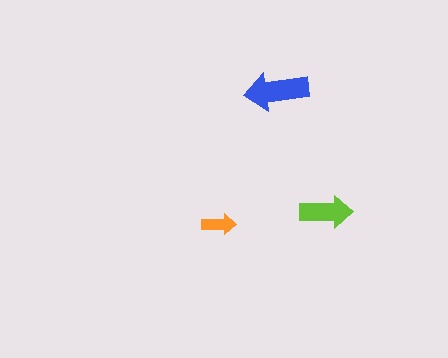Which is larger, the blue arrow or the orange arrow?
The blue one.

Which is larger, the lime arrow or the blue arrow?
The blue one.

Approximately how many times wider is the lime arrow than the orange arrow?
About 1.5 times wider.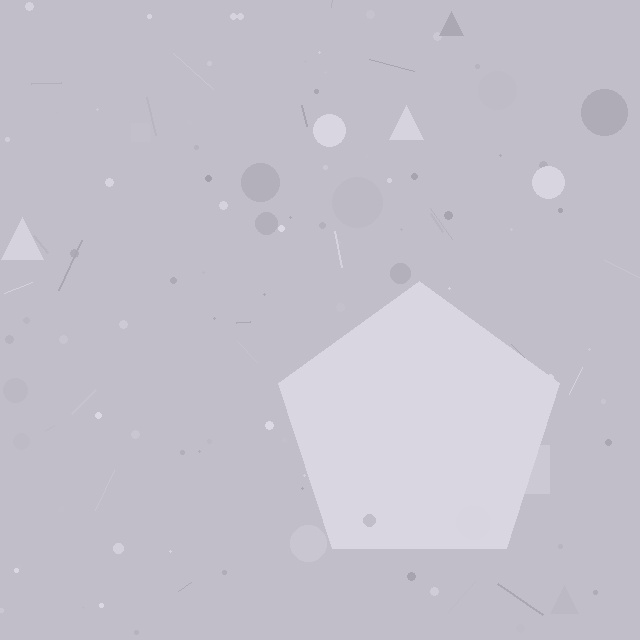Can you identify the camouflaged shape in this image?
The camouflaged shape is a pentagon.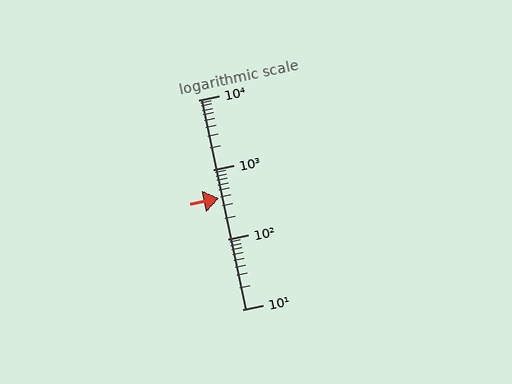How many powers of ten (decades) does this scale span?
The scale spans 3 decades, from 10 to 10000.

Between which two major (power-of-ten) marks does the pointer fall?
The pointer is between 100 and 1000.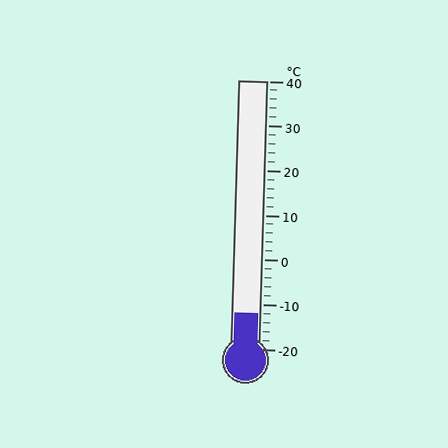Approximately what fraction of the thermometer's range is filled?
The thermometer is filled to approximately 15% of its range.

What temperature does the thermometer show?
The thermometer shows approximately -12°C.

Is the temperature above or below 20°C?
The temperature is below 20°C.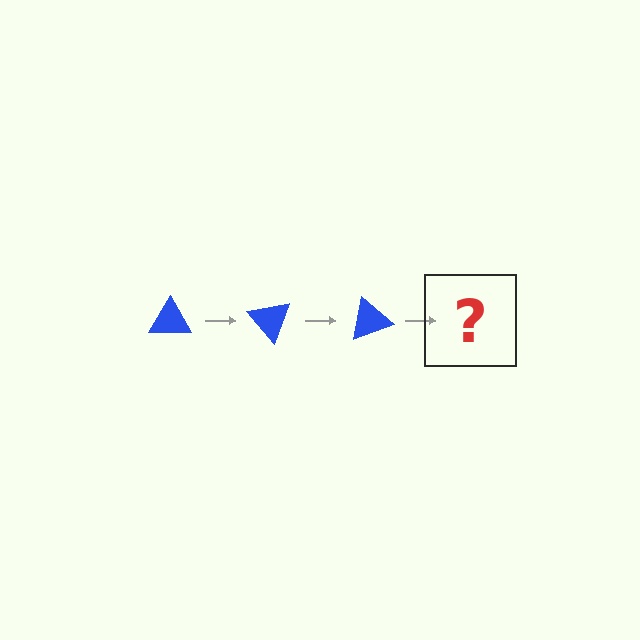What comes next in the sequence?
The next element should be a blue triangle rotated 150 degrees.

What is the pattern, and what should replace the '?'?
The pattern is that the triangle rotates 50 degrees each step. The '?' should be a blue triangle rotated 150 degrees.